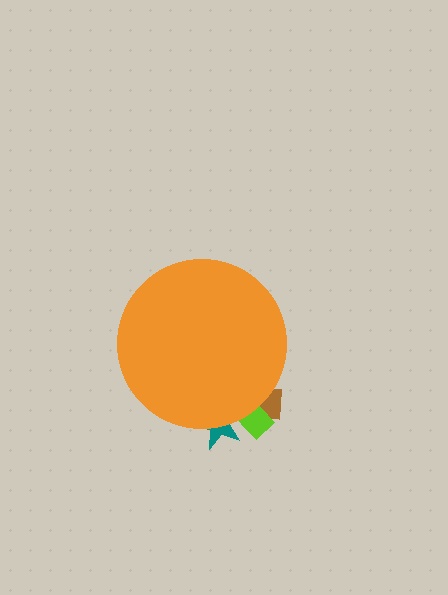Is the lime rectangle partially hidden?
Yes, the lime rectangle is partially hidden behind the orange circle.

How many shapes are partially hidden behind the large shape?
3 shapes are partially hidden.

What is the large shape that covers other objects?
An orange circle.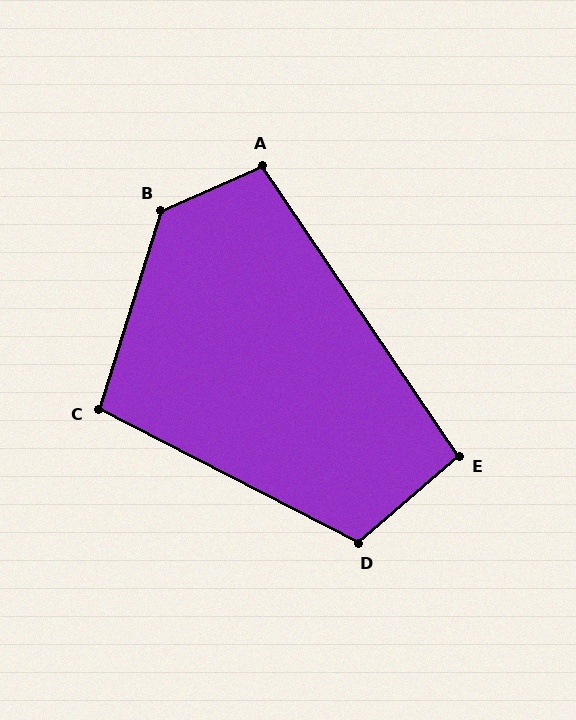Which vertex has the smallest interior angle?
E, at approximately 97 degrees.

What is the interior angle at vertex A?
Approximately 100 degrees (obtuse).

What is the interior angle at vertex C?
Approximately 100 degrees (obtuse).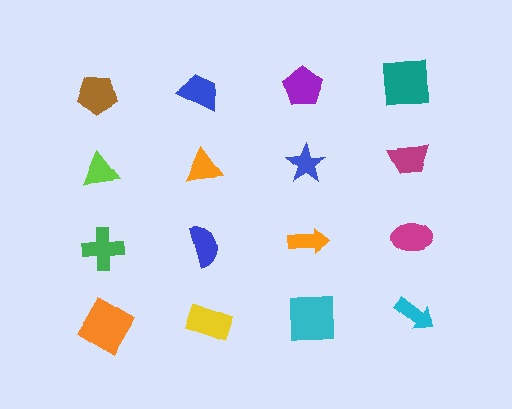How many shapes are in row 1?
4 shapes.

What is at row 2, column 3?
A blue star.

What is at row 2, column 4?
A magenta trapezoid.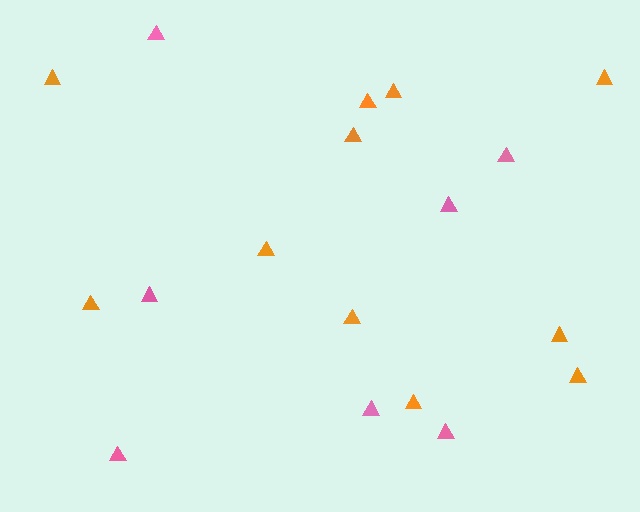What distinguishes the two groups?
There are 2 groups: one group of orange triangles (11) and one group of pink triangles (7).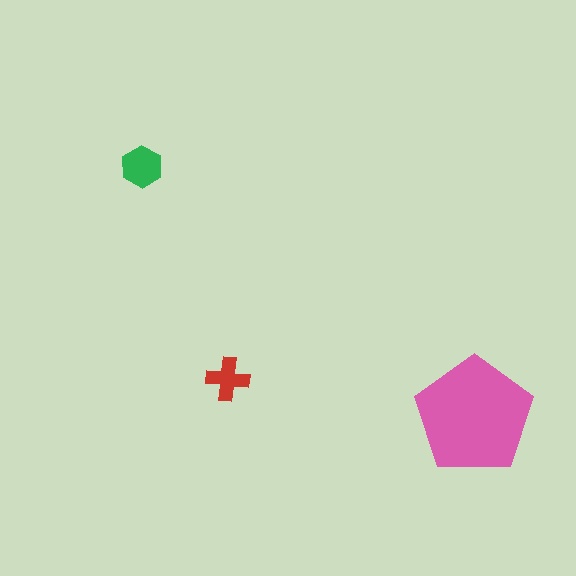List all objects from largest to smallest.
The pink pentagon, the green hexagon, the red cross.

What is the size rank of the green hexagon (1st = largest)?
2nd.